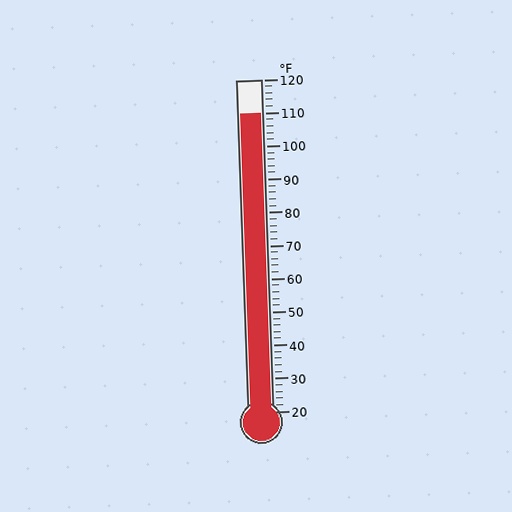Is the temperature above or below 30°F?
The temperature is above 30°F.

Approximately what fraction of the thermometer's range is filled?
The thermometer is filled to approximately 90% of its range.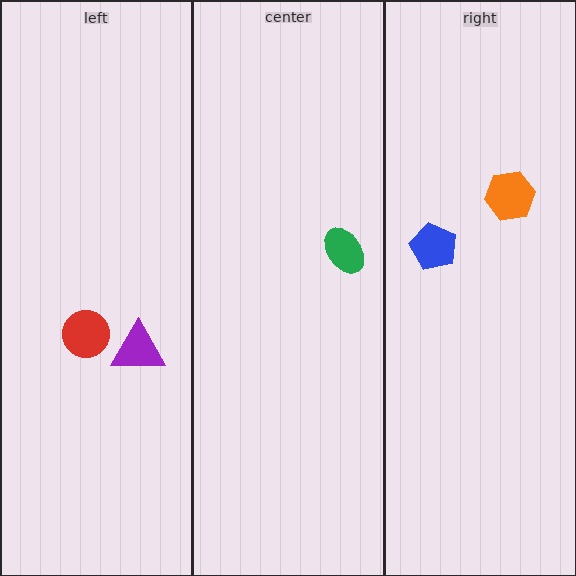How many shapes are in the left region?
2.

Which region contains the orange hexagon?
The right region.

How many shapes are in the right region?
2.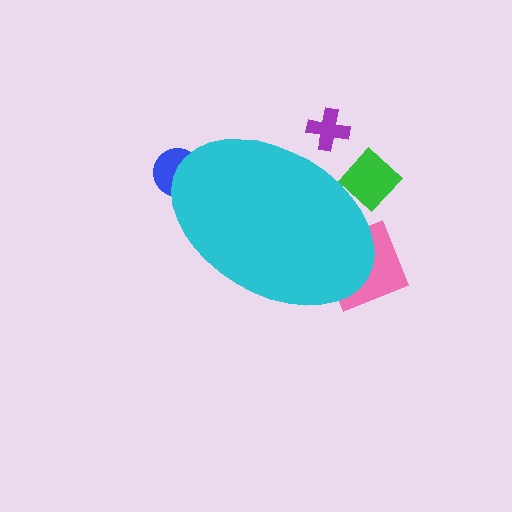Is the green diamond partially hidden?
Yes, the green diamond is partially hidden behind the cyan ellipse.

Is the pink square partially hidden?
Yes, the pink square is partially hidden behind the cyan ellipse.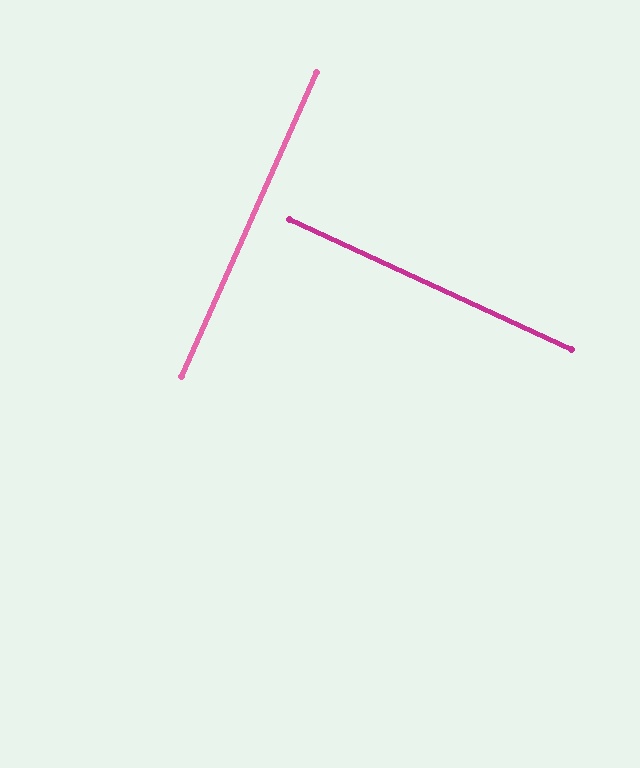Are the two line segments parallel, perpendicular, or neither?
Perpendicular — they meet at approximately 89°.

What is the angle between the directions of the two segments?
Approximately 89 degrees.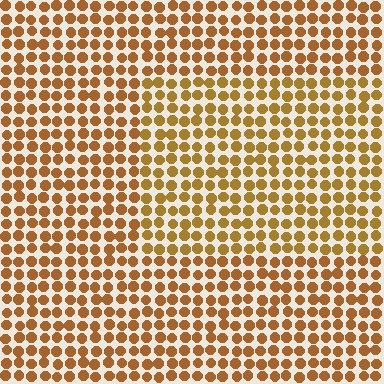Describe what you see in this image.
The image is filled with small brown elements in a uniform arrangement. A rectangle-shaped region is visible where the elements are tinted to a slightly different hue, forming a subtle color boundary.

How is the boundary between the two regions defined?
The boundary is defined purely by a slight shift in hue (about 14 degrees). Spacing, size, and orientation are identical on both sides.